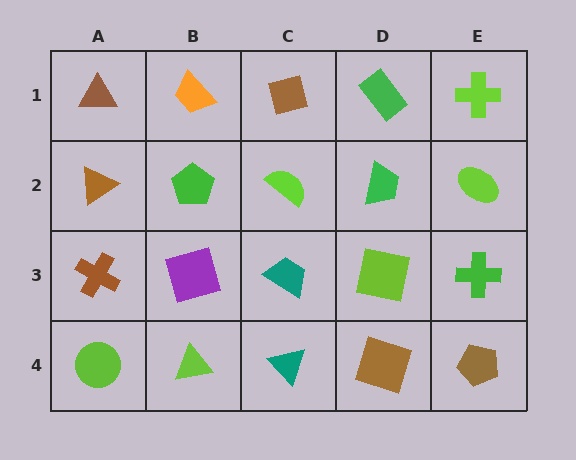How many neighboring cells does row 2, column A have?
3.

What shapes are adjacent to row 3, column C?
A lime semicircle (row 2, column C), a teal triangle (row 4, column C), a purple square (row 3, column B), a lime square (row 3, column D).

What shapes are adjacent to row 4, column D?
A lime square (row 3, column D), a teal triangle (row 4, column C), a brown pentagon (row 4, column E).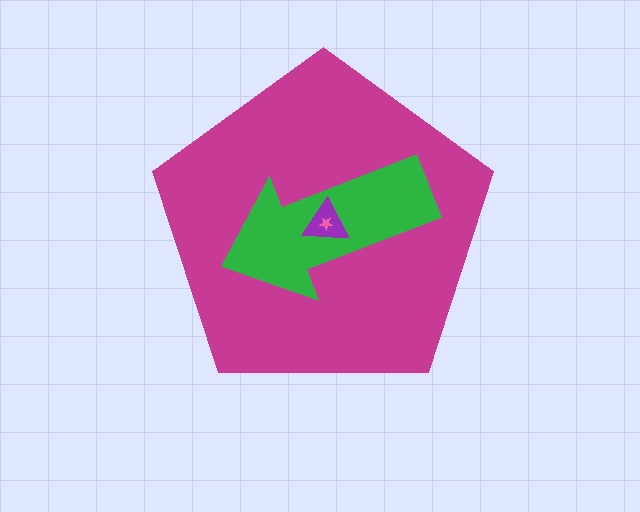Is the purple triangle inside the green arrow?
Yes.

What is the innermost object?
The pink star.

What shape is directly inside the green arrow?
The purple triangle.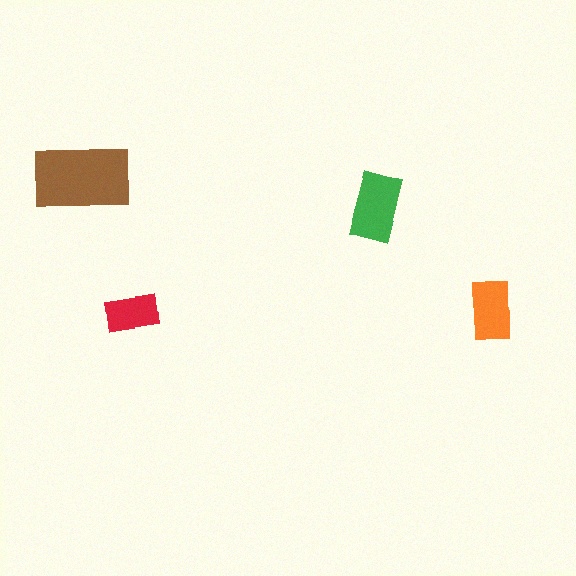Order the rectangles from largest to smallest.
the brown one, the green one, the orange one, the red one.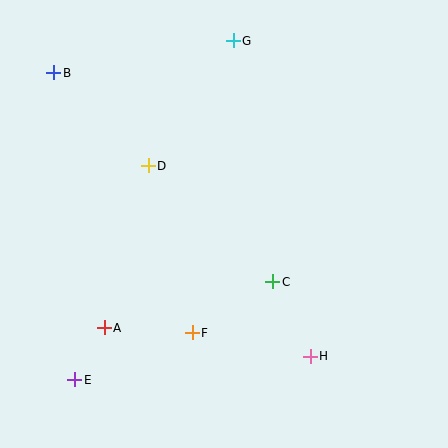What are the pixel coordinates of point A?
Point A is at (104, 328).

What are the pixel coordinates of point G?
Point G is at (233, 41).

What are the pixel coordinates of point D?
Point D is at (148, 166).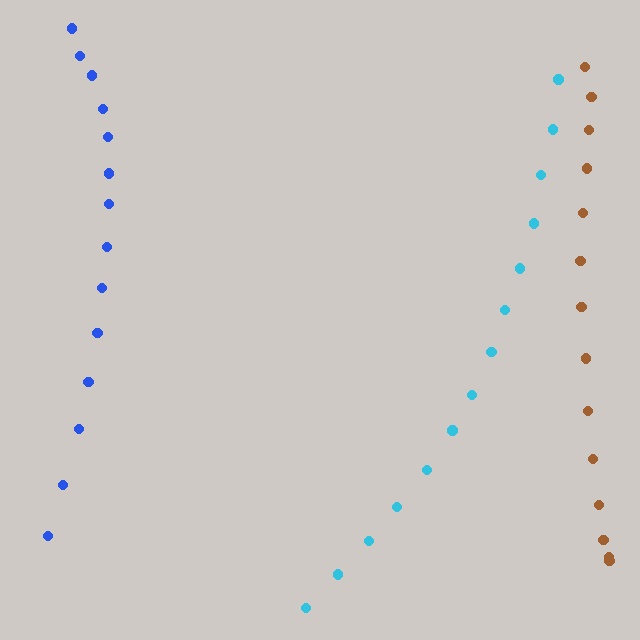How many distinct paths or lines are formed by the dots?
There are 3 distinct paths.